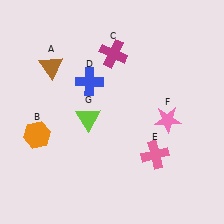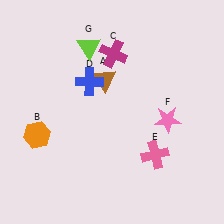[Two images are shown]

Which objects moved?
The objects that moved are: the brown triangle (A), the lime triangle (G).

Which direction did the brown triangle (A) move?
The brown triangle (A) moved right.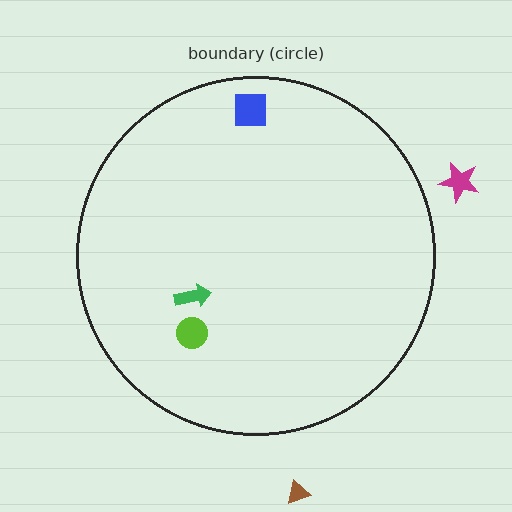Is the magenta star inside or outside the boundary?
Outside.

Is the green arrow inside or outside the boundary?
Inside.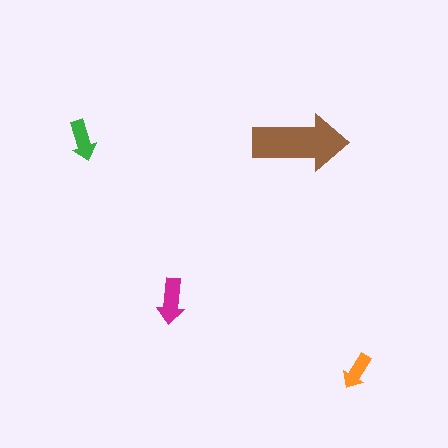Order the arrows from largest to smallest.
the brown one, the magenta one, the green one, the orange one.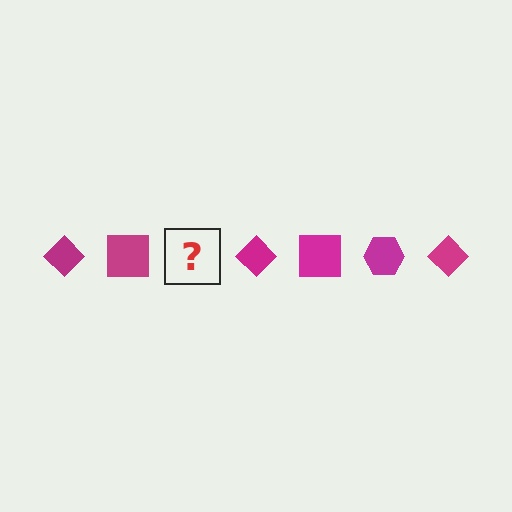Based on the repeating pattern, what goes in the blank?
The blank should be a magenta hexagon.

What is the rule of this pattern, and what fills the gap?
The rule is that the pattern cycles through diamond, square, hexagon shapes in magenta. The gap should be filled with a magenta hexagon.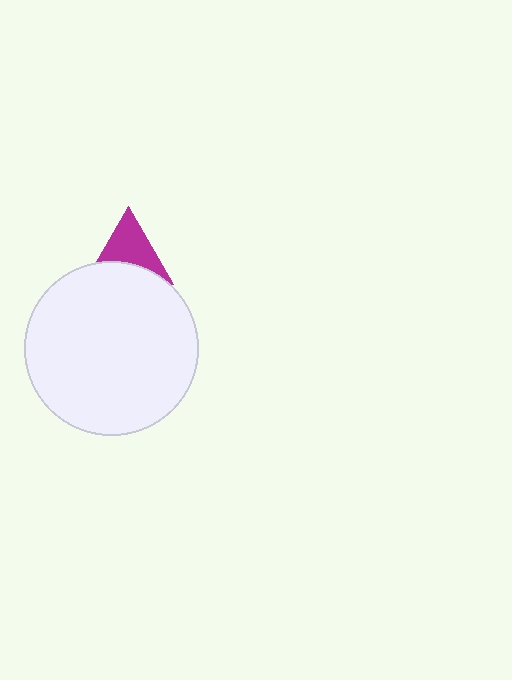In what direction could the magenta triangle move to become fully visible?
The magenta triangle could move up. That would shift it out from behind the white circle entirely.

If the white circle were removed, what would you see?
You would see the complete magenta triangle.